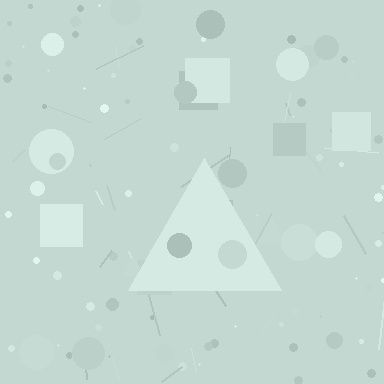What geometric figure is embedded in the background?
A triangle is embedded in the background.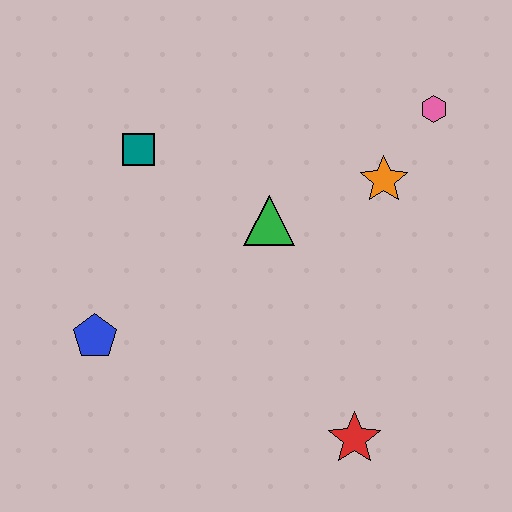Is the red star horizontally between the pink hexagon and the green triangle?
Yes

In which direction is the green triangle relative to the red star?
The green triangle is above the red star.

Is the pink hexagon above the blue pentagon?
Yes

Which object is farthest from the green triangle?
The red star is farthest from the green triangle.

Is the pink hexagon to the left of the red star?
No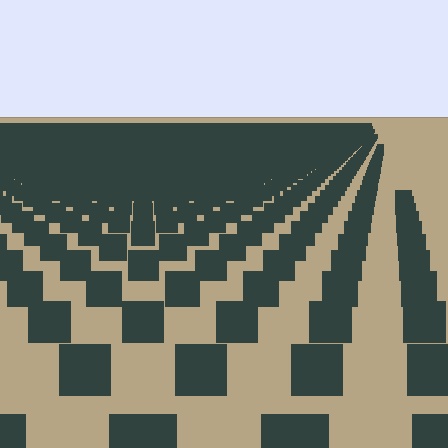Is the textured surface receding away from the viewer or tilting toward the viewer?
The surface is receding away from the viewer. Texture elements get smaller and denser toward the top.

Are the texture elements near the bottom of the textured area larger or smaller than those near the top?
Larger. Near the bottom, elements are closer to the viewer and appear at a bigger on-screen size.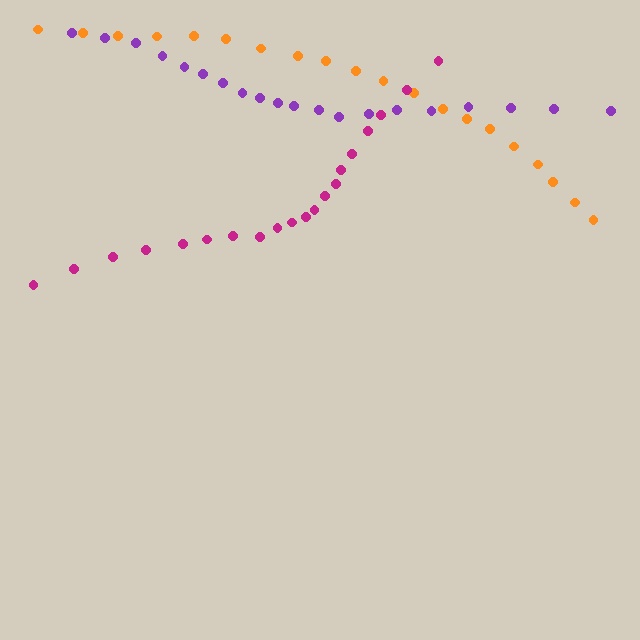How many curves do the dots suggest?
There are 3 distinct paths.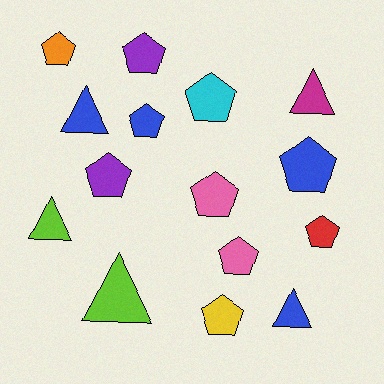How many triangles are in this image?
There are 5 triangles.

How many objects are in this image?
There are 15 objects.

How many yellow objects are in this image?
There is 1 yellow object.